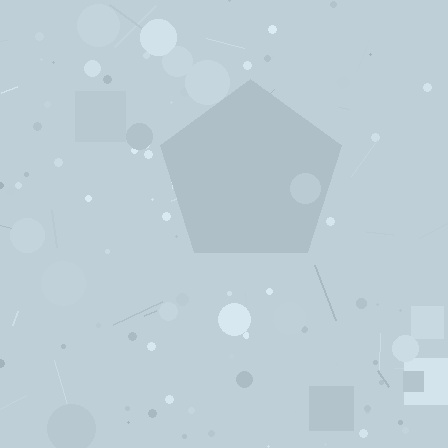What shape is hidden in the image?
A pentagon is hidden in the image.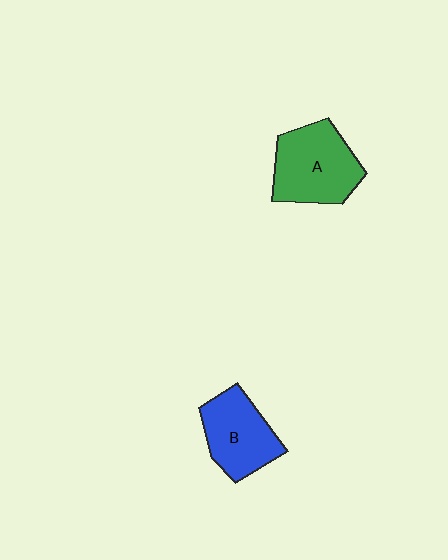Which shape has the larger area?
Shape A (green).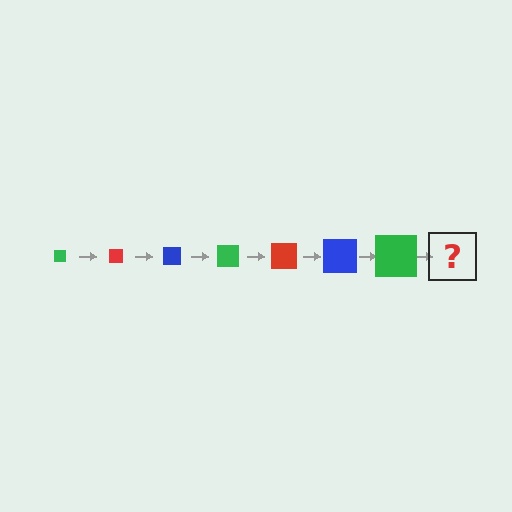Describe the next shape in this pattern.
It should be a red square, larger than the previous one.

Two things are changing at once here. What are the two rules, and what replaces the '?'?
The two rules are that the square grows larger each step and the color cycles through green, red, and blue. The '?' should be a red square, larger than the previous one.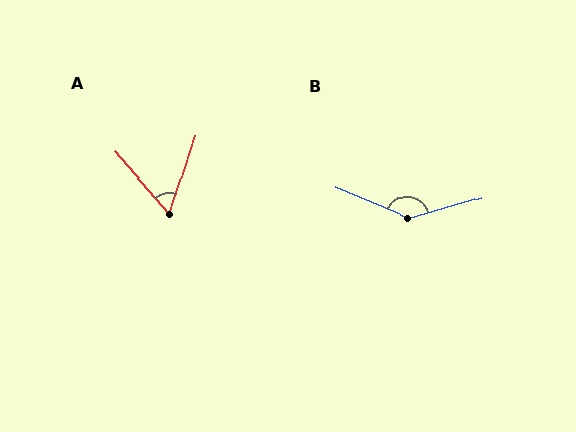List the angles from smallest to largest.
A (59°), B (141°).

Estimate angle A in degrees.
Approximately 59 degrees.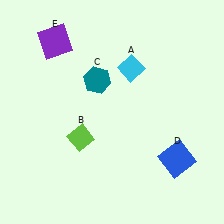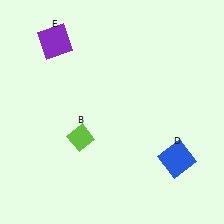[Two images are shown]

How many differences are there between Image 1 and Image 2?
There are 2 differences between the two images.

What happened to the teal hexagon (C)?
The teal hexagon (C) was removed in Image 2. It was in the top-left area of Image 1.